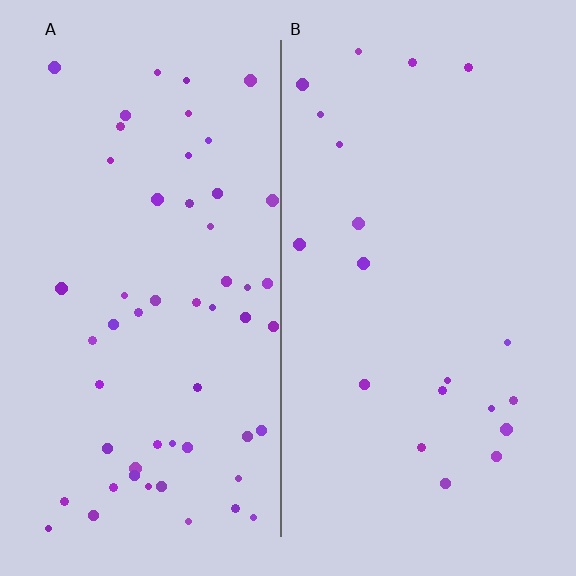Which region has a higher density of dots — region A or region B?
A (the left).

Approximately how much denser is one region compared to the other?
Approximately 2.7× — region A over region B.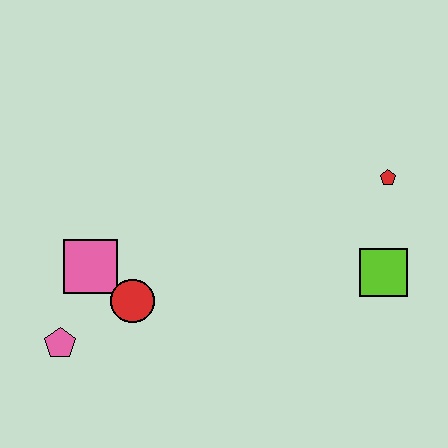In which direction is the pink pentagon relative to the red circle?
The pink pentagon is to the left of the red circle.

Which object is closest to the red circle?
The pink square is closest to the red circle.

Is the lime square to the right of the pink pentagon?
Yes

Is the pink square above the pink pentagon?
Yes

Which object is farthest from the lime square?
The pink pentagon is farthest from the lime square.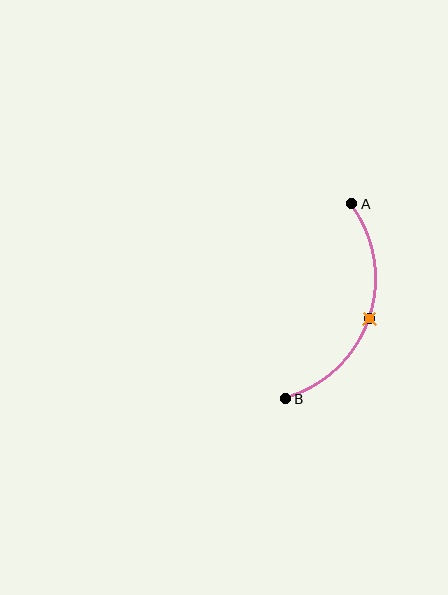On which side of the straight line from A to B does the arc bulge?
The arc bulges to the right of the straight line connecting A and B.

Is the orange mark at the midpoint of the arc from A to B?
Yes. The orange mark lies on the arc at equal arc-length from both A and B — it is the arc midpoint.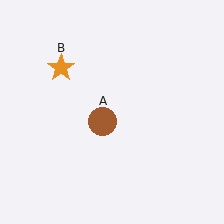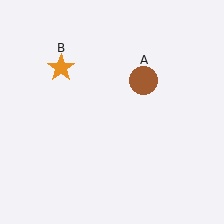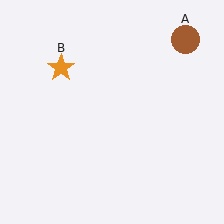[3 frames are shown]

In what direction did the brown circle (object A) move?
The brown circle (object A) moved up and to the right.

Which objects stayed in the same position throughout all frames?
Orange star (object B) remained stationary.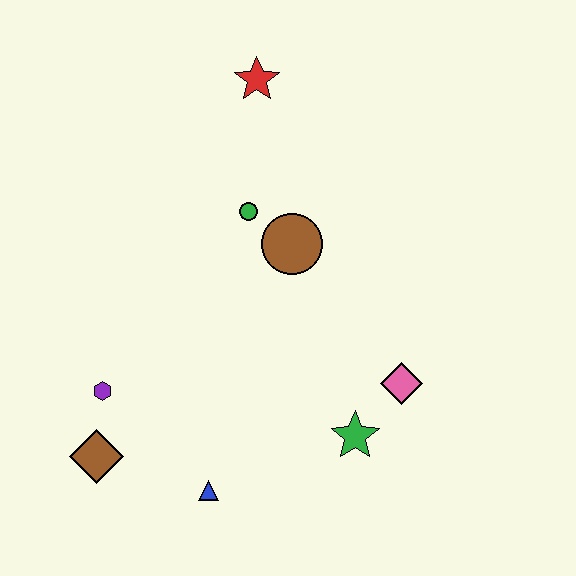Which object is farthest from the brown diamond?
The red star is farthest from the brown diamond.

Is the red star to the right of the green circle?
Yes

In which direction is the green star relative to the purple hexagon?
The green star is to the right of the purple hexagon.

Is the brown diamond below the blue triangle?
No